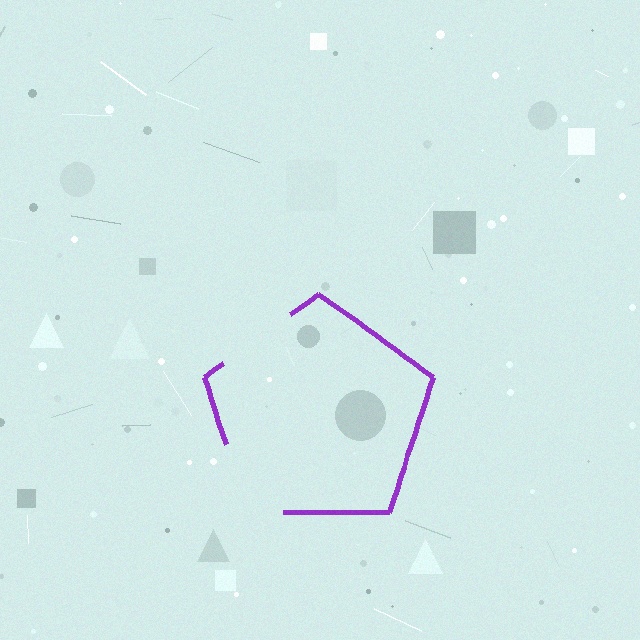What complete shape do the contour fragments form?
The contour fragments form a pentagon.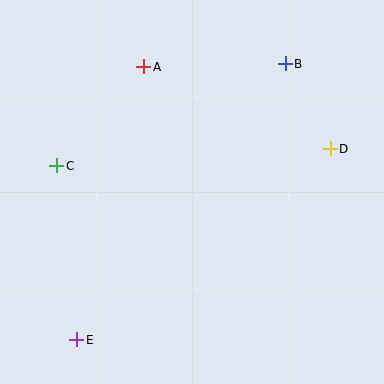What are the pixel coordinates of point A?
Point A is at (144, 67).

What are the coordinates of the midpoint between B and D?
The midpoint between B and D is at (308, 106).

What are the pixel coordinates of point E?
Point E is at (77, 340).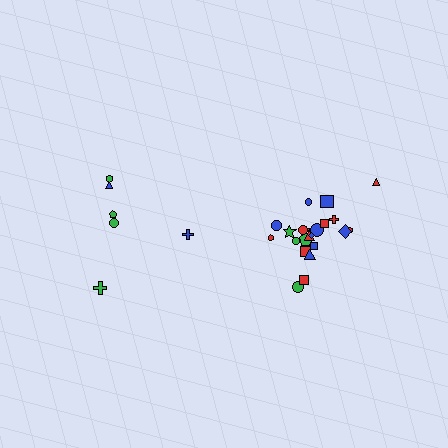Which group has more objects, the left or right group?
The right group.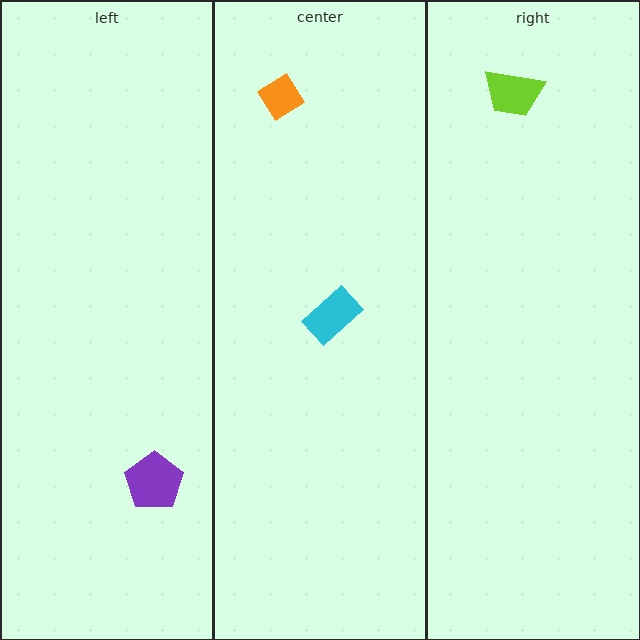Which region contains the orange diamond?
The center region.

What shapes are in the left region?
The purple pentagon.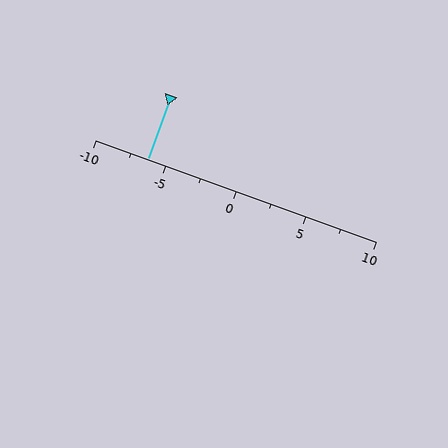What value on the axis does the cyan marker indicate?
The marker indicates approximately -6.2.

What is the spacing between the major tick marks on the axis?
The major ticks are spaced 5 apart.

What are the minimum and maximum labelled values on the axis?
The axis runs from -10 to 10.